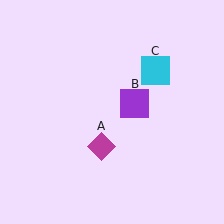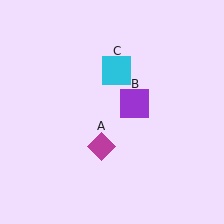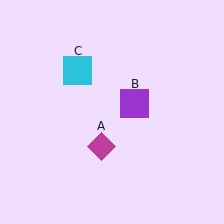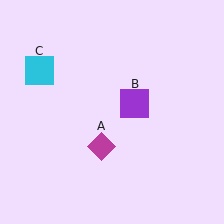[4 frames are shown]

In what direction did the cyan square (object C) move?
The cyan square (object C) moved left.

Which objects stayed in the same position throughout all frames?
Magenta diamond (object A) and purple square (object B) remained stationary.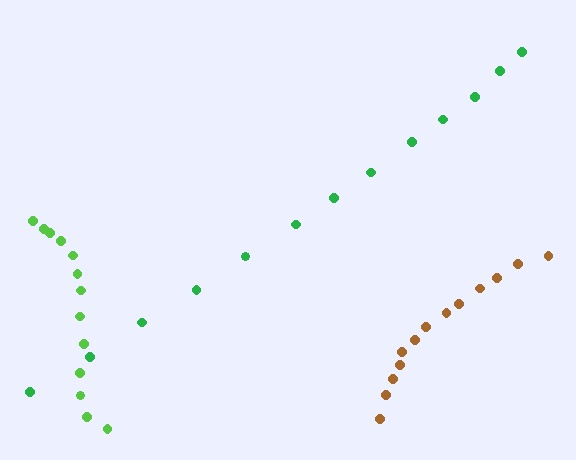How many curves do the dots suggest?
There are 3 distinct paths.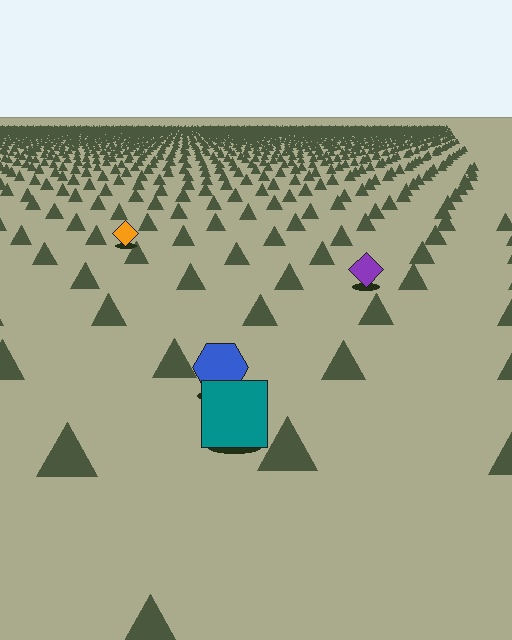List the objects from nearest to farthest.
From nearest to farthest: the teal square, the blue hexagon, the purple diamond, the orange diamond.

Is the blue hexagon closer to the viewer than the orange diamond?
Yes. The blue hexagon is closer — you can tell from the texture gradient: the ground texture is coarser near it.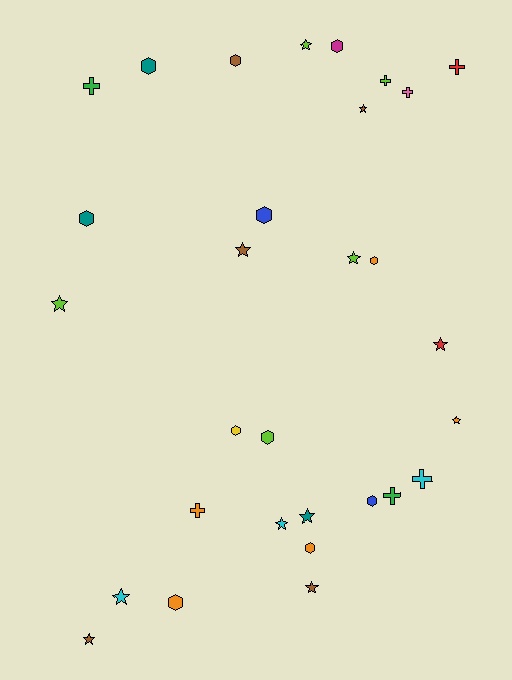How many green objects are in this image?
There are 2 green objects.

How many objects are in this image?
There are 30 objects.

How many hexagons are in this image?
There are 11 hexagons.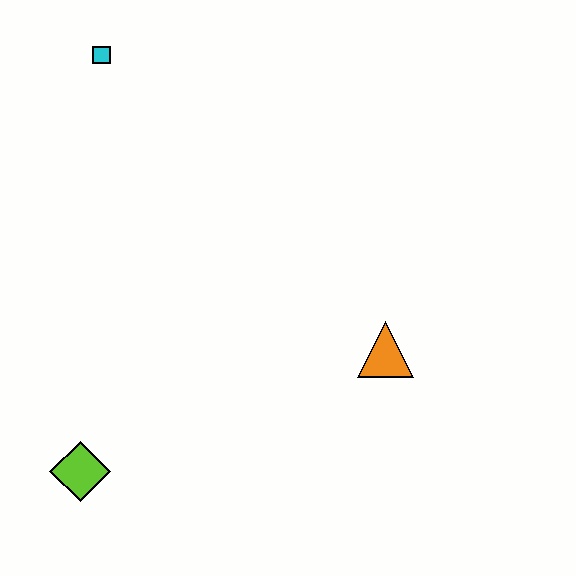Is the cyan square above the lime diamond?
Yes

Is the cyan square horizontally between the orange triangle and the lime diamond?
Yes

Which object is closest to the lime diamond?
The orange triangle is closest to the lime diamond.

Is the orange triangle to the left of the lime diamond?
No